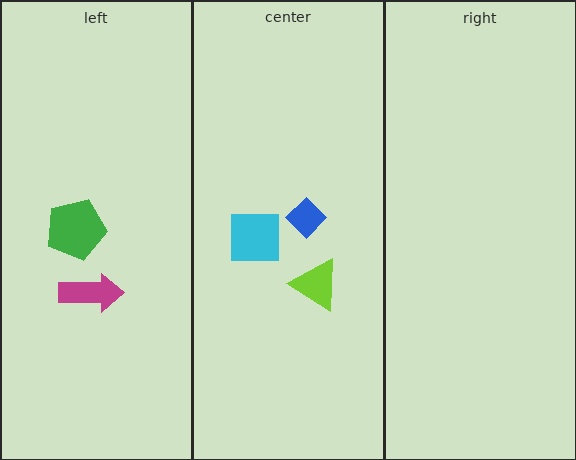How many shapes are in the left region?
2.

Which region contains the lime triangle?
The center region.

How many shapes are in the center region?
3.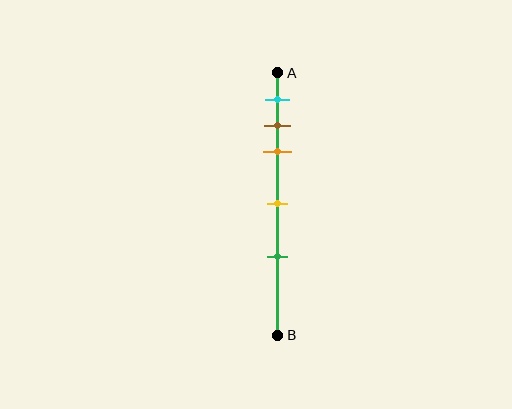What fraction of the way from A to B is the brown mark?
The brown mark is approximately 20% (0.2) of the way from A to B.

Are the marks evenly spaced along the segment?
No, the marks are not evenly spaced.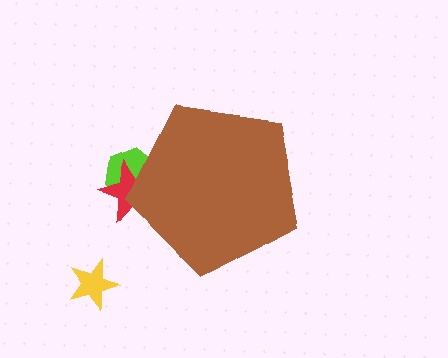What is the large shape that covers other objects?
A brown pentagon.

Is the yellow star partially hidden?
No, the yellow star is fully visible.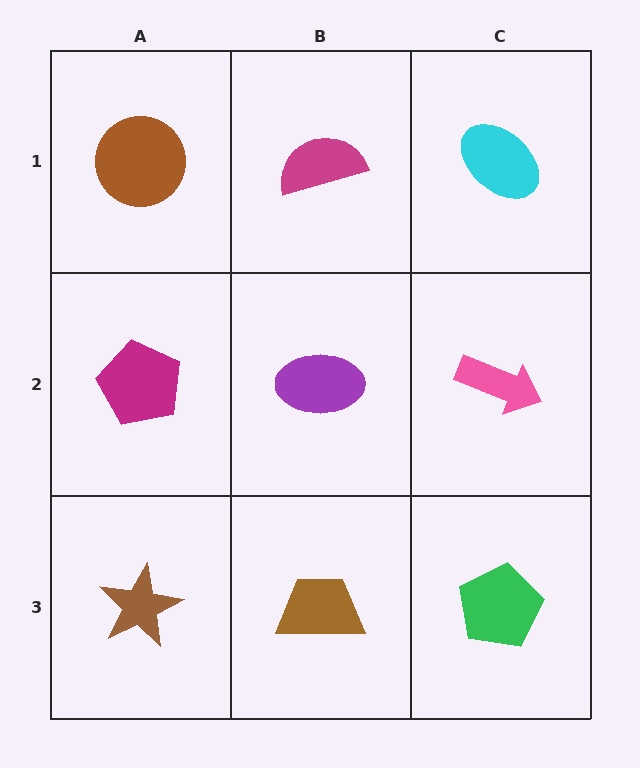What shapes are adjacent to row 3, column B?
A purple ellipse (row 2, column B), a brown star (row 3, column A), a green pentagon (row 3, column C).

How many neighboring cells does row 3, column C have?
2.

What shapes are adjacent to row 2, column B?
A magenta semicircle (row 1, column B), a brown trapezoid (row 3, column B), a magenta pentagon (row 2, column A), a pink arrow (row 2, column C).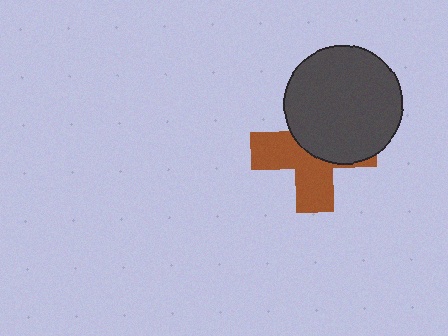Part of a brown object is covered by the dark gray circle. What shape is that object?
It is a cross.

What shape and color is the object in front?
The object in front is a dark gray circle.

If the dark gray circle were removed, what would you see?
You would see the complete brown cross.